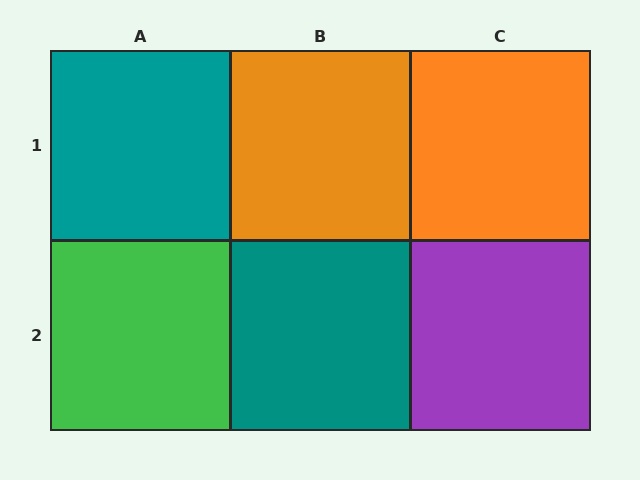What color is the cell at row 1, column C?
Orange.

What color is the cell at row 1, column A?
Teal.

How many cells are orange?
2 cells are orange.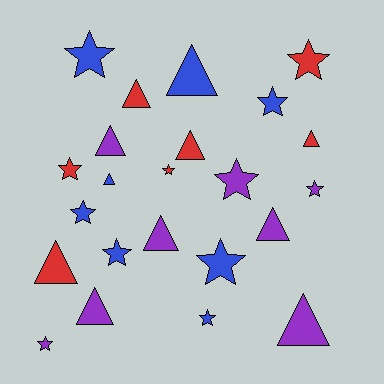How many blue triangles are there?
There are 2 blue triangles.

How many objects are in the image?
There are 23 objects.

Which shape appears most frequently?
Star, with 12 objects.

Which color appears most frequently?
Blue, with 8 objects.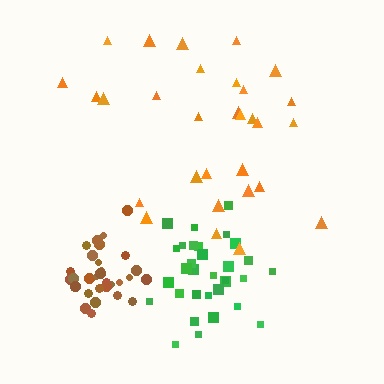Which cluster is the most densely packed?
Brown.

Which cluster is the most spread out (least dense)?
Orange.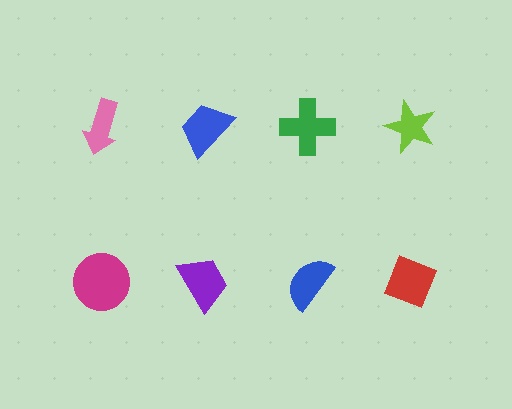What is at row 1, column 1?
A pink arrow.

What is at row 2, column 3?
A blue semicircle.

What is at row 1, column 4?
A lime star.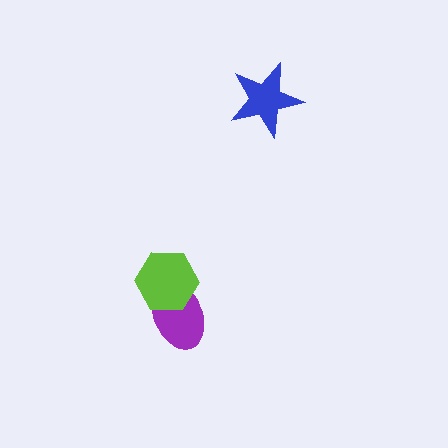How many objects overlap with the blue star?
0 objects overlap with the blue star.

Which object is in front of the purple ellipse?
The lime hexagon is in front of the purple ellipse.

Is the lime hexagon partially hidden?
No, no other shape covers it.